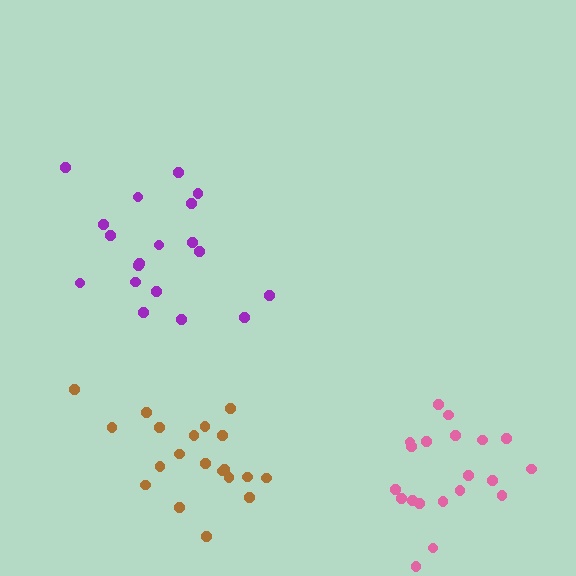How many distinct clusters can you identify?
There are 3 distinct clusters.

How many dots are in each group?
Group 1: 19 dots, Group 2: 20 dots, Group 3: 20 dots (59 total).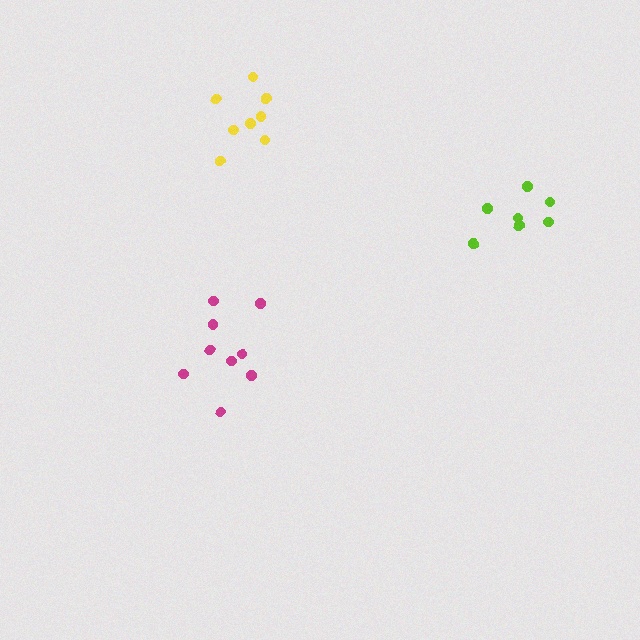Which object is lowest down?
The magenta cluster is bottommost.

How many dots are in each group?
Group 1: 7 dots, Group 2: 9 dots, Group 3: 8 dots (24 total).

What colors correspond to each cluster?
The clusters are colored: lime, magenta, yellow.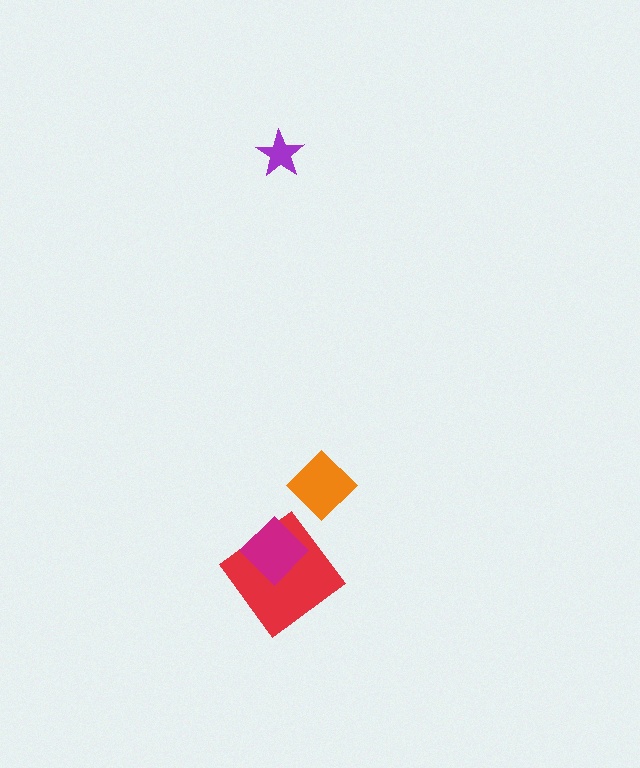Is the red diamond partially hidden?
Yes, it is partially covered by another shape.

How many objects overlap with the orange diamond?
0 objects overlap with the orange diamond.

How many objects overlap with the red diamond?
1 object overlaps with the red diamond.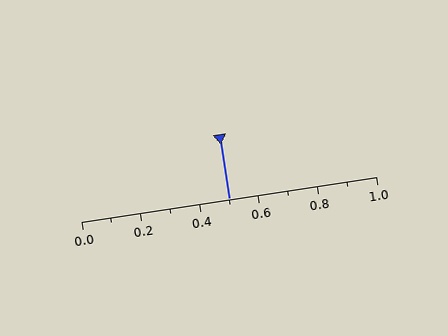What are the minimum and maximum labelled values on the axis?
The axis runs from 0.0 to 1.0.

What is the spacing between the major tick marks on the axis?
The major ticks are spaced 0.2 apart.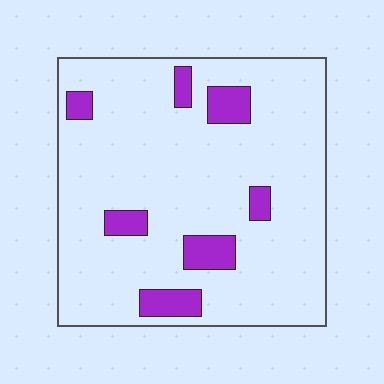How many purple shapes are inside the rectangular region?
7.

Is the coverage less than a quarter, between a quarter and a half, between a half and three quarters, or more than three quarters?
Less than a quarter.